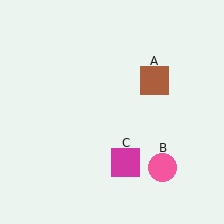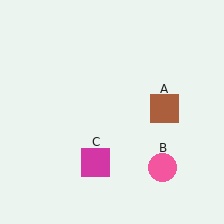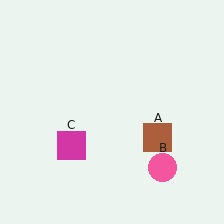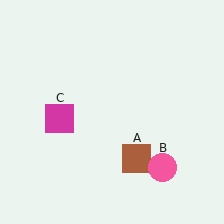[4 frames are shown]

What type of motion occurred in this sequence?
The brown square (object A), magenta square (object C) rotated clockwise around the center of the scene.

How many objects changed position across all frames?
2 objects changed position: brown square (object A), magenta square (object C).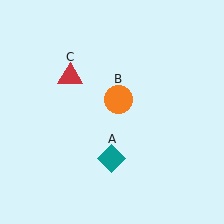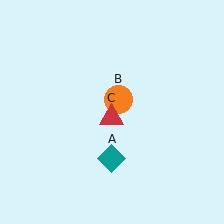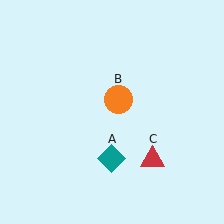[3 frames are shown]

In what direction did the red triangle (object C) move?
The red triangle (object C) moved down and to the right.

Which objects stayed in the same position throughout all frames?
Teal diamond (object A) and orange circle (object B) remained stationary.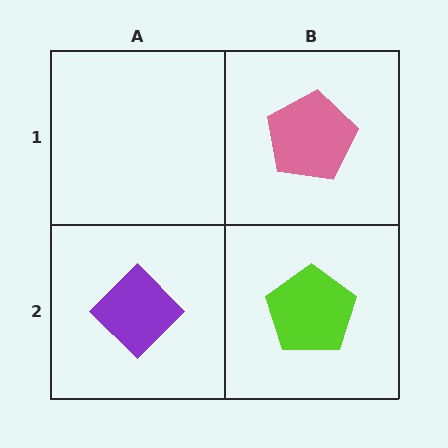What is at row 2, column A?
A purple diamond.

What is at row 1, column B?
A pink pentagon.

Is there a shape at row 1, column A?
No, that cell is empty.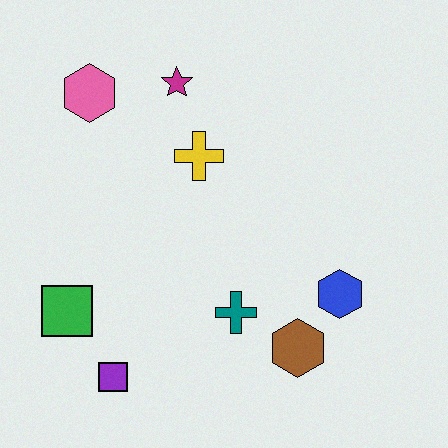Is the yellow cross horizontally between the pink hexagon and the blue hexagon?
Yes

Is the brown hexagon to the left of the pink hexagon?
No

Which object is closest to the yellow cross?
The magenta star is closest to the yellow cross.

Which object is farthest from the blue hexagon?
The pink hexagon is farthest from the blue hexagon.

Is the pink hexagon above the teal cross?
Yes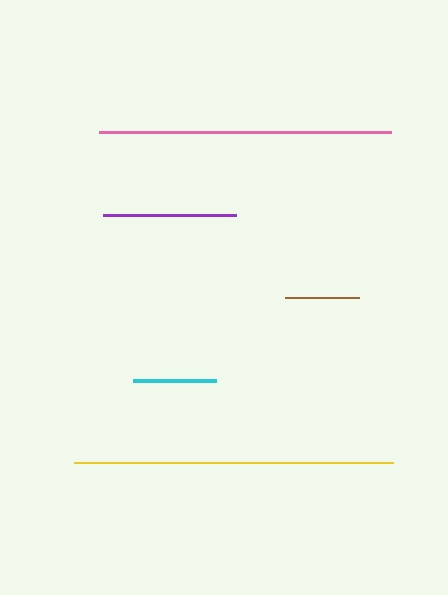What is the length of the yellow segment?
The yellow segment is approximately 319 pixels long.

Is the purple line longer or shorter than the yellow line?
The yellow line is longer than the purple line.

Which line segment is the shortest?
The brown line is the shortest at approximately 74 pixels.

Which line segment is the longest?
The yellow line is the longest at approximately 319 pixels.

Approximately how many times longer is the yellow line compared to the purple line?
The yellow line is approximately 2.4 times the length of the purple line.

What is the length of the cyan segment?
The cyan segment is approximately 83 pixels long.